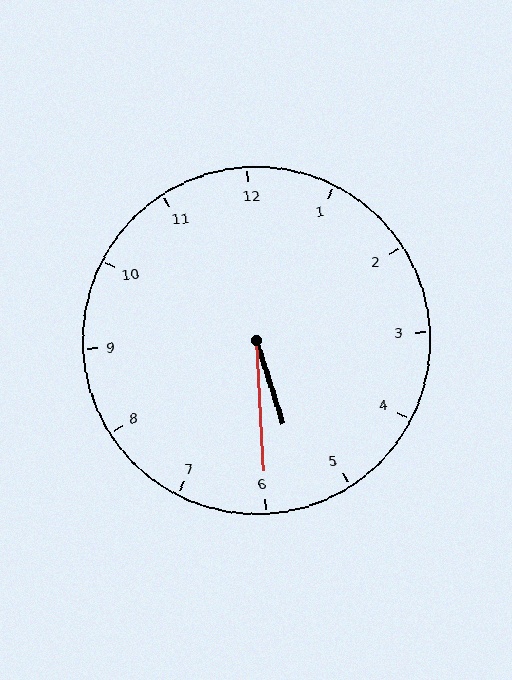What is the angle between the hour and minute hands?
Approximately 15 degrees.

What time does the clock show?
5:30.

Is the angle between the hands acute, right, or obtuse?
It is acute.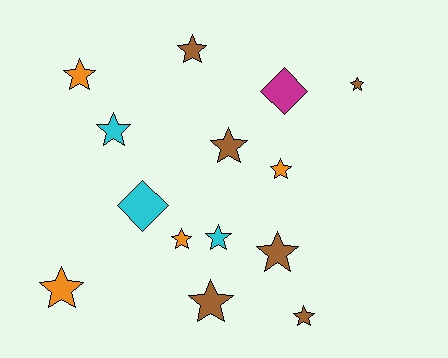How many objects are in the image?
There are 14 objects.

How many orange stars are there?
There are 4 orange stars.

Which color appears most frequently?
Brown, with 6 objects.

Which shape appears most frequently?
Star, with 12 objects.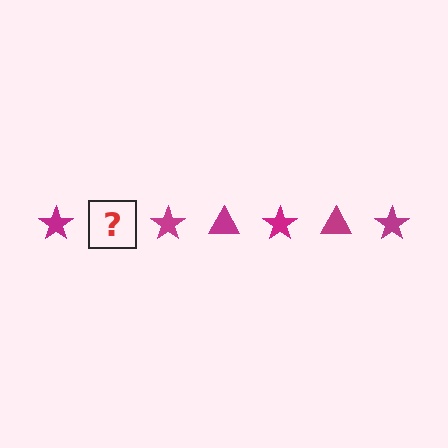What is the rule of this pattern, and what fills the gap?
The rule is that the pattern cycles through star, triangle shapes in magenta. The gap should be filled with a magenta triangle.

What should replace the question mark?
The question mark should be replaced with a magenta triangle.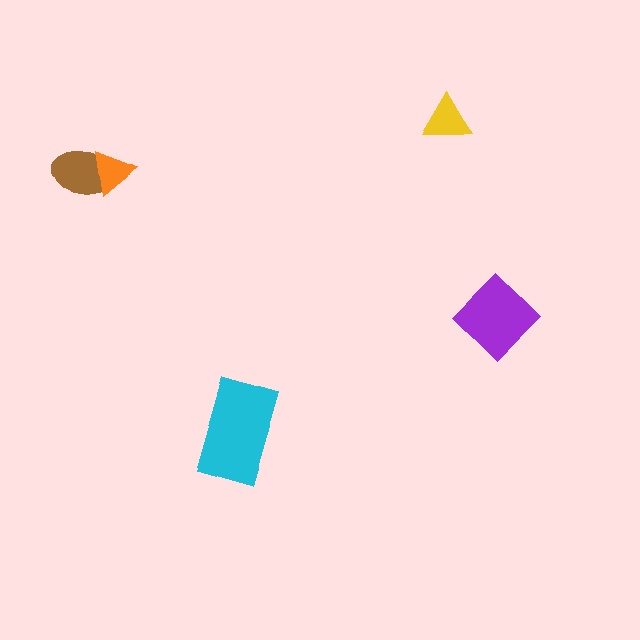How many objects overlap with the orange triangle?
1 object overlaps with the orange triangle.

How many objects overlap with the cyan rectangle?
0 objects overlap with the cyan rectangle.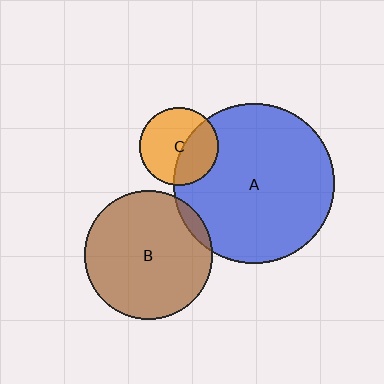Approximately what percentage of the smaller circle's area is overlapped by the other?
Approximately 5%.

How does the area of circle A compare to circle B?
Approximately 1.5 times.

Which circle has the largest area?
Circle A (blue).